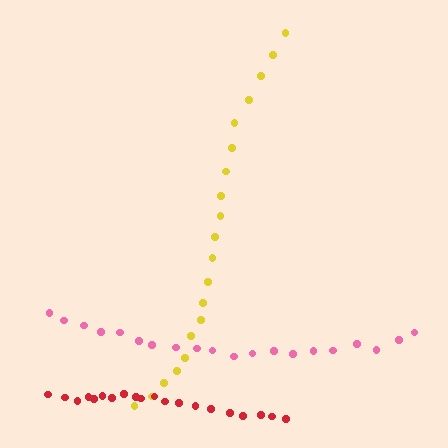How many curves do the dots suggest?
There are 3 distinct paths.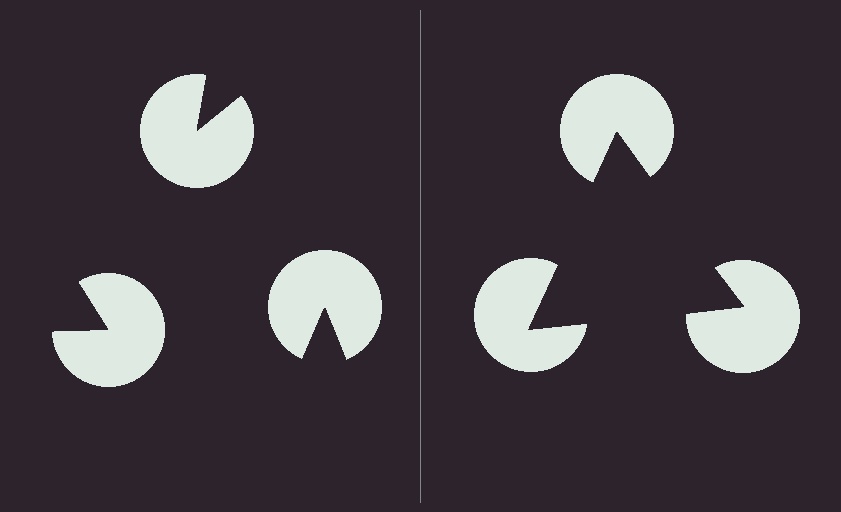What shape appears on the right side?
An illusory triangle.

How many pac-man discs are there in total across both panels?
6 — 3 on each side.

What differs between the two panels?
The pac-man discs are positioned identically on both sides; only the wedge orientations differ. On the right they align to a triangle; on the left they are misaligned.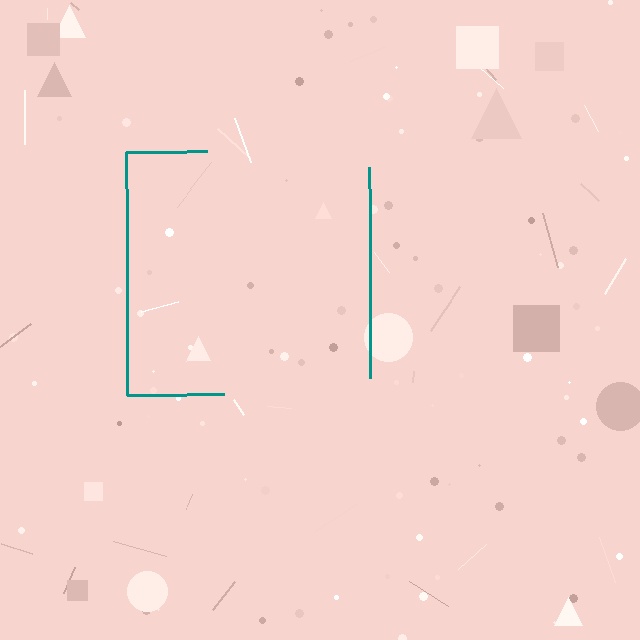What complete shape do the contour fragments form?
The contour fragments form a square.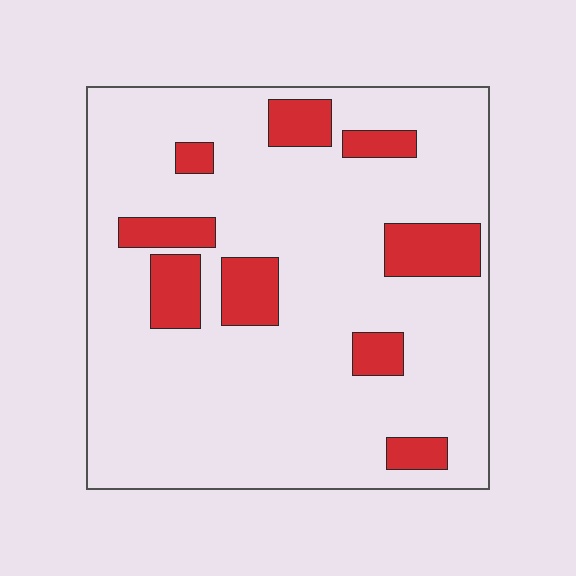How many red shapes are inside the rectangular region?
9.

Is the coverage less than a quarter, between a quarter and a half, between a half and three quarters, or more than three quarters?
Less than a quarter.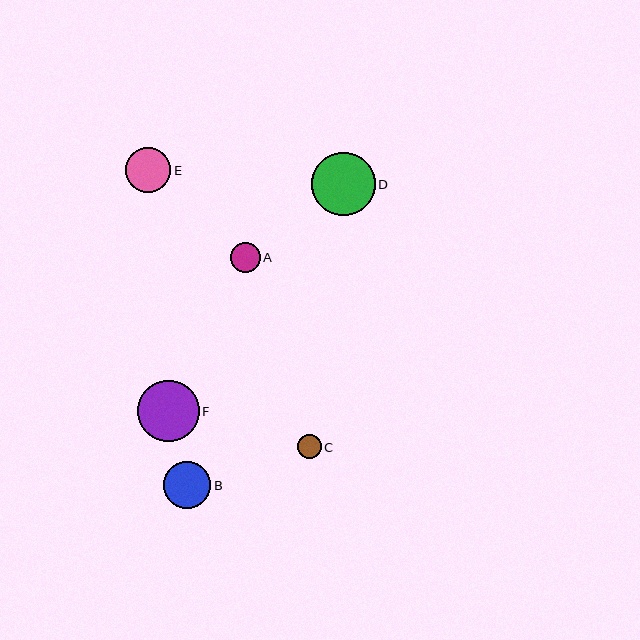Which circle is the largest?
Circle D is the largest with a size of approximately 64 pixels.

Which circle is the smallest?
Circle C is the smallest with a size of approximately 24 pixels.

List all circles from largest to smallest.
From largest to smallest: D, F, B, E, A, C.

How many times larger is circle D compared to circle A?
Circle D is approximately 2.1 times the size of circle A.